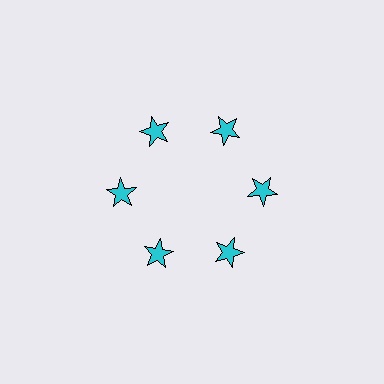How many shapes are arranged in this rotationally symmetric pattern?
There are 6 shapes, arranged in 6 groups of 1.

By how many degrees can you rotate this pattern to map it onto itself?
The pattern maps onto itself every 60 degrees of rotation.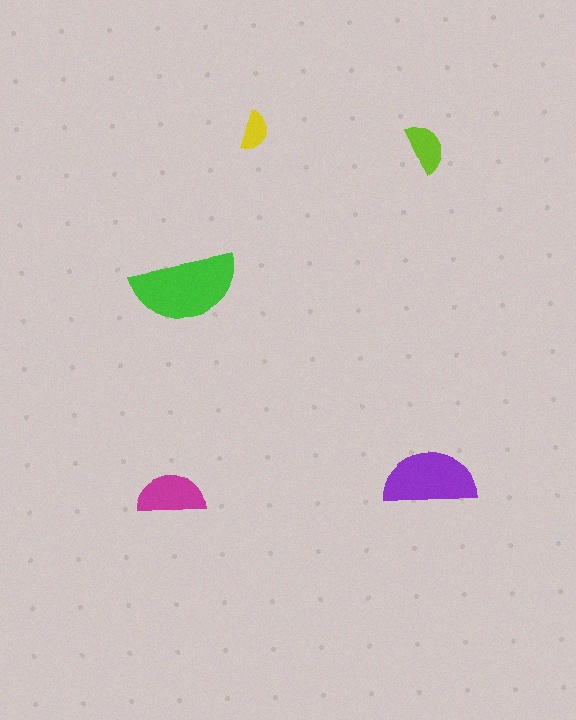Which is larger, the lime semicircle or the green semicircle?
The green one.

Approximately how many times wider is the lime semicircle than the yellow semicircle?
About 1.5 times wider.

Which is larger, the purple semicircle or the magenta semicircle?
The purple one.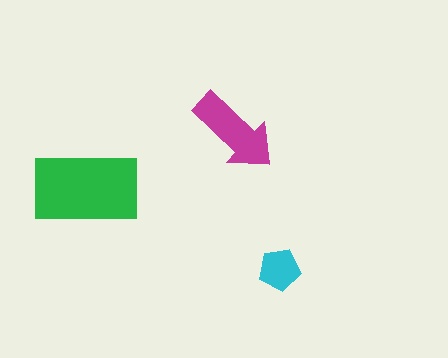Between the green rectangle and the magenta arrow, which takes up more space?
The green rectangle.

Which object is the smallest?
The cyan pentagon.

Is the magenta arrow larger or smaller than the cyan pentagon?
Larger.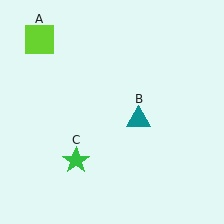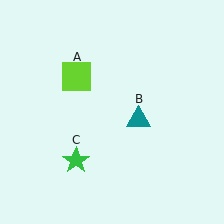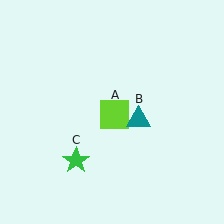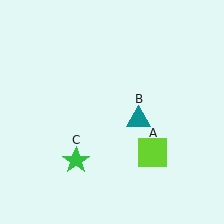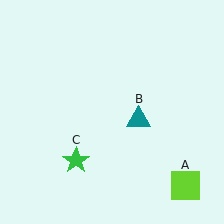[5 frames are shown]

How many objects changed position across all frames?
1 object changed position: lime square (object A).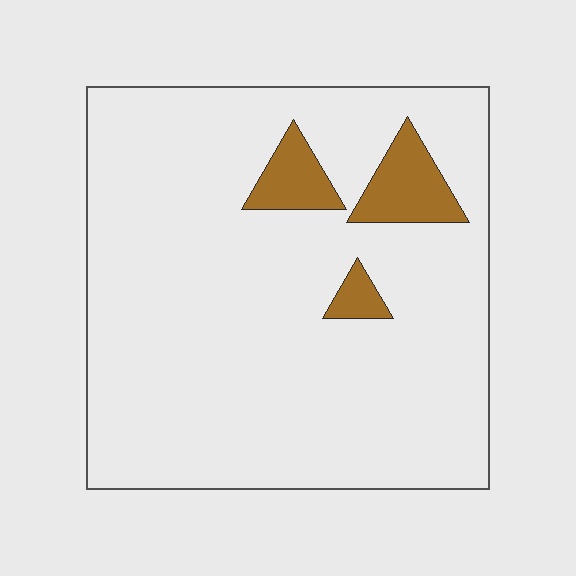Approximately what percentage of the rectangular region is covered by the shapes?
Approximately 10%.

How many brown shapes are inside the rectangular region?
3.